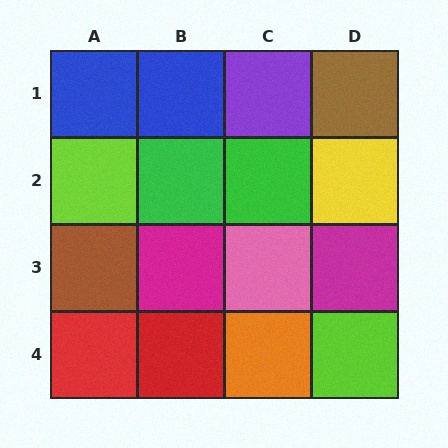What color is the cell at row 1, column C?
Purple.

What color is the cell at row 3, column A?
Brown.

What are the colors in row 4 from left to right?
Red, red, orange, lime.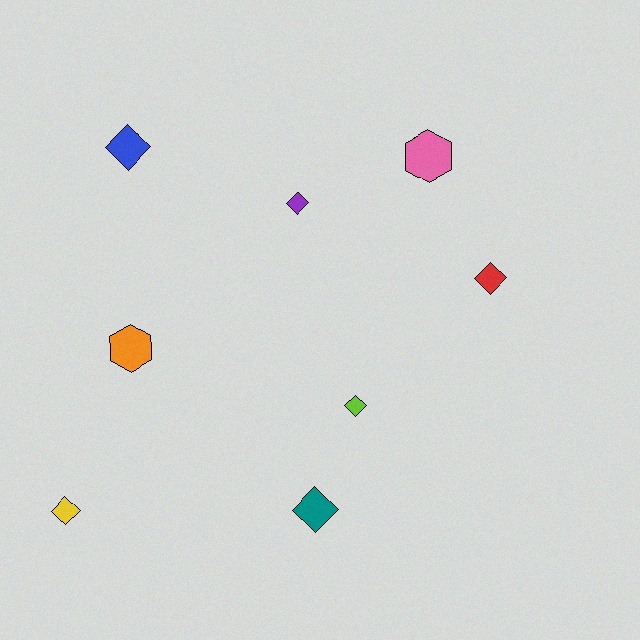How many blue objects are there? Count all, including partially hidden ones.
There is 1 blue object.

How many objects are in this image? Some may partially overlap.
There are 8 objects.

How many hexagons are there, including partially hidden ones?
There are 2 hexagons.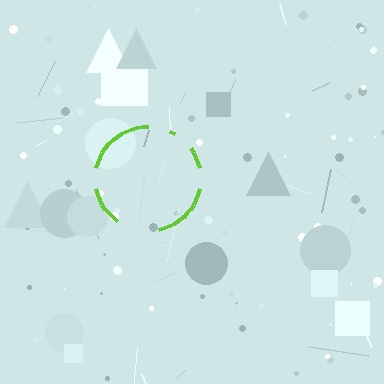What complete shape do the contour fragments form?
The contour fragments form a circle.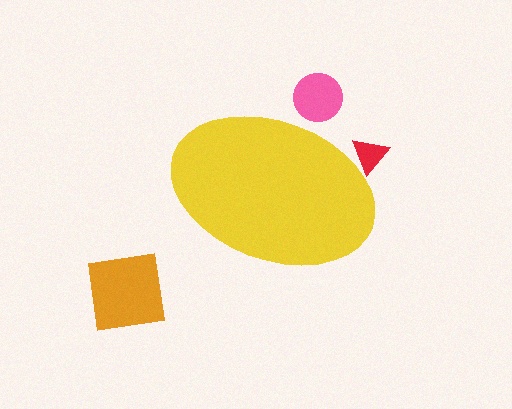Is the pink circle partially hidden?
Yes, the pink circle is partially hidden behind the yellow ellipse.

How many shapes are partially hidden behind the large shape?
2 shapes are partially hidden.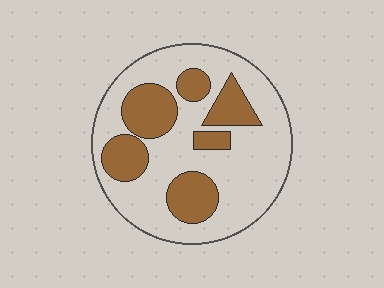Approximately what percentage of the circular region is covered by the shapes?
Approximately 30%.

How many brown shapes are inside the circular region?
6.